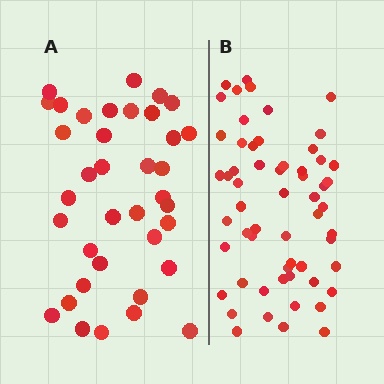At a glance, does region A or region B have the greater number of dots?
Region B (the right region) has more dots.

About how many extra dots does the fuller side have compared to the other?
Region B has approximately 20 more dots than region A.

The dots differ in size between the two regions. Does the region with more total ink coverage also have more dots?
No. Region A has more total ink coverage because its dots are larger, but region B actually contains more individual dots. Total area can be misleading — the number of items is what matters here.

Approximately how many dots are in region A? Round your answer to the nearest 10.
About 40 dots. (The exact count is 37, which rounds to 40.)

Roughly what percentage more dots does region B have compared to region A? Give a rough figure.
About 55% more.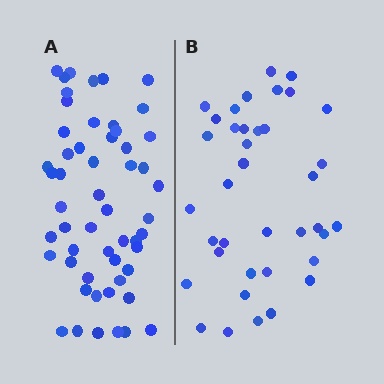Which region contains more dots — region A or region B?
Region A (the left region) has more dots.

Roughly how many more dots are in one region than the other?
Region A has approximately 15 more dots than region B.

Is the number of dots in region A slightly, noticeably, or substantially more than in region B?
Region A has noticeably more, but not dramatically so. The ratio is roughly 1.4 to 1.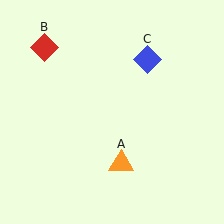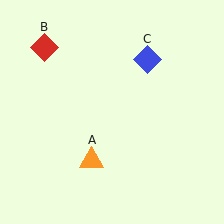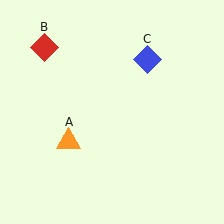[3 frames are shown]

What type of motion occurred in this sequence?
The orange triangle (object A) rotated clockwise around the center of the scene.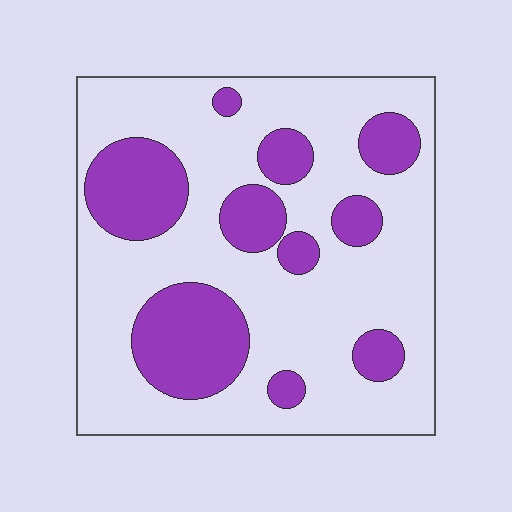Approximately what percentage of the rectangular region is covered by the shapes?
Approximately 30%.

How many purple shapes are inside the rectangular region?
10.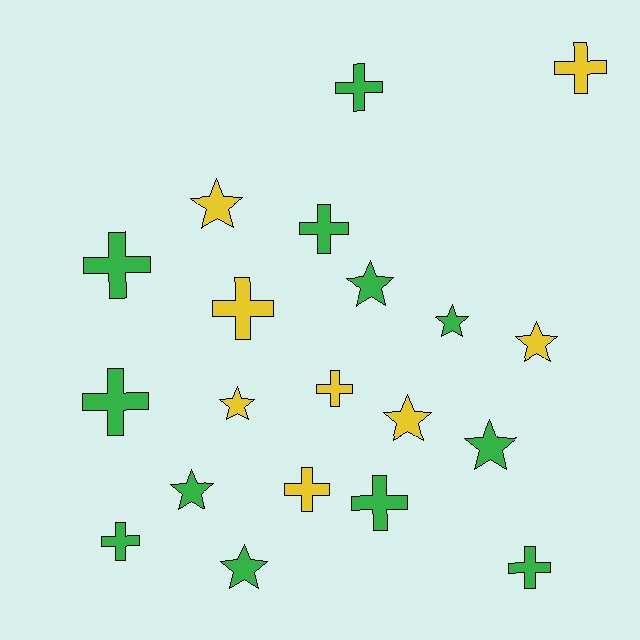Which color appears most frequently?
Green, with 12 objects.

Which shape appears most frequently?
Cross, with 11 objects.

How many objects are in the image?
There are 20 objects.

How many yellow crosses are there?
There are 4 yellow crosses.